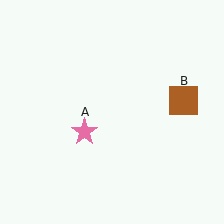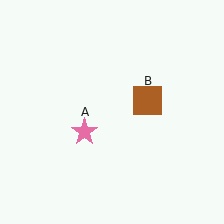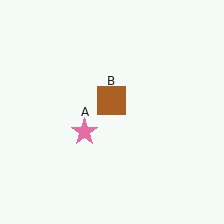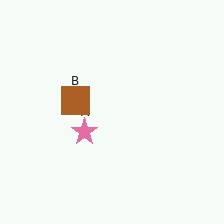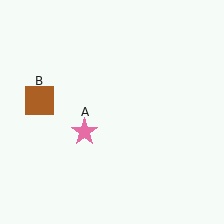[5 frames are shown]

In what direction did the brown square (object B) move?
The brown square (object B) moved left.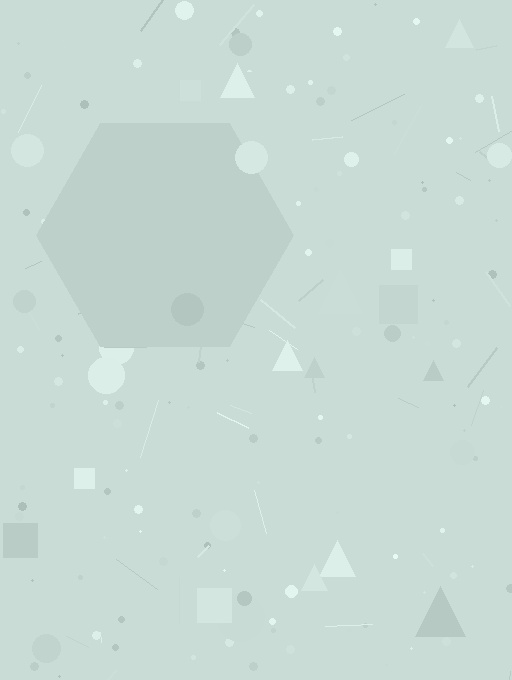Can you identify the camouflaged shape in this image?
The camouflaged shape is a hexagon.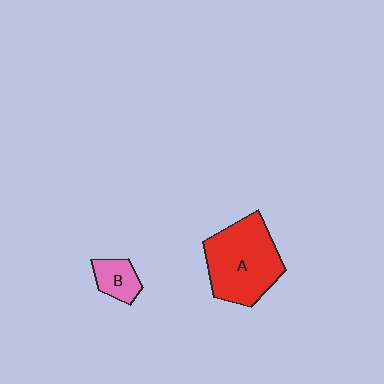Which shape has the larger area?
Shape A (red).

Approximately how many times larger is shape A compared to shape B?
Approximately 3.2 times.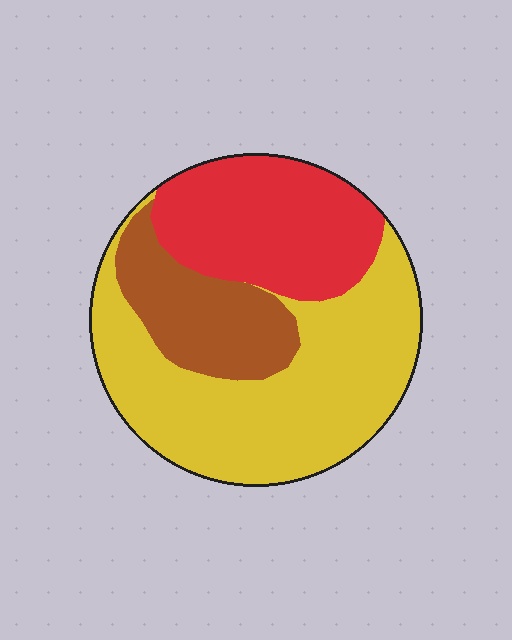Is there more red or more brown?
Red.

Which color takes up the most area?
Yellow, at roughly 50%.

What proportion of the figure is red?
Red takes up about one third (1/3) of the figure.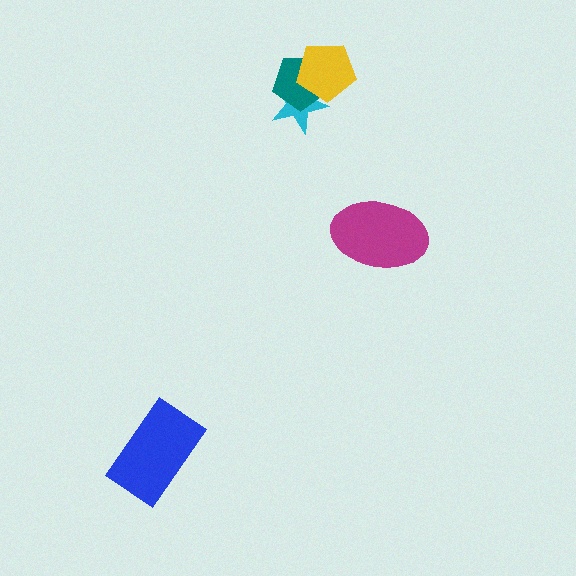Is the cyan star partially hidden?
Yes, it is partially covered by another shape.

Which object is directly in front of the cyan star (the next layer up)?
The teal pentagon is directly in front of the cyan star.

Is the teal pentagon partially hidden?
Yes, it is partially covered by another shape.